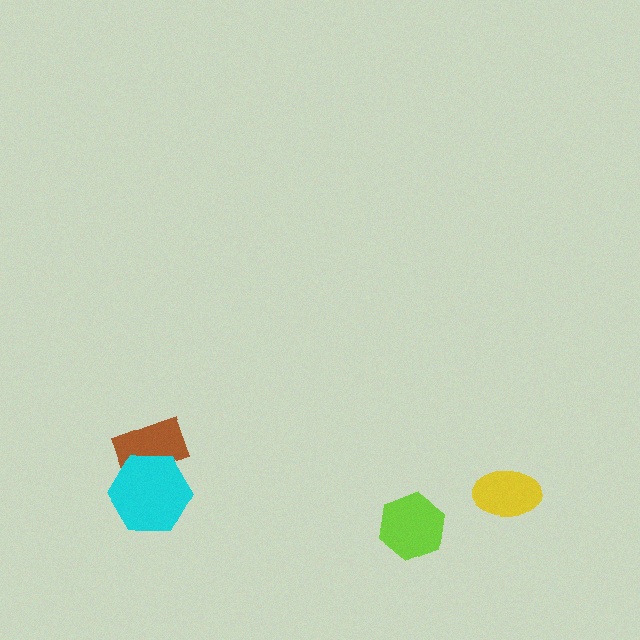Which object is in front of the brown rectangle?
The cyan hexagon is in front of the brown rectangle.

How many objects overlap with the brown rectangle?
1 object overlaps with the brown rectangle.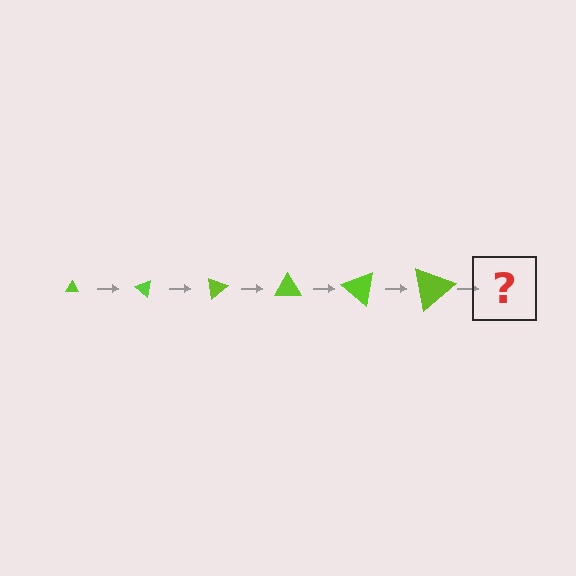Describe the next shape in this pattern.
It should be a triangle, larger than the previous one and rotated 240 degrees from the start.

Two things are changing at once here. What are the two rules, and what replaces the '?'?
The two rules are that the triangle grows larger each step and it rotates 40 degrees each step. The '?' should be a triangle, larger than the previous one and rotated 240 degrees from the start.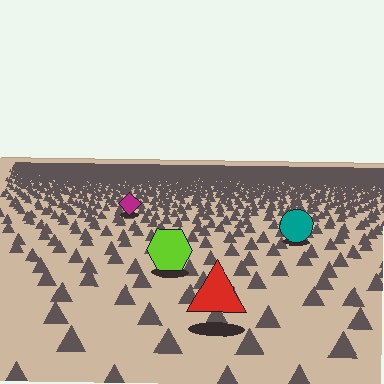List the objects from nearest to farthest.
From nearest to farthest: the red triangle, the lime hexagon, the teal circle, the magenta diamond.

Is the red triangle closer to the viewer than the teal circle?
Yes. The red triangle is closer — you can tell from the texture gradient: the ground texture is coarser near it.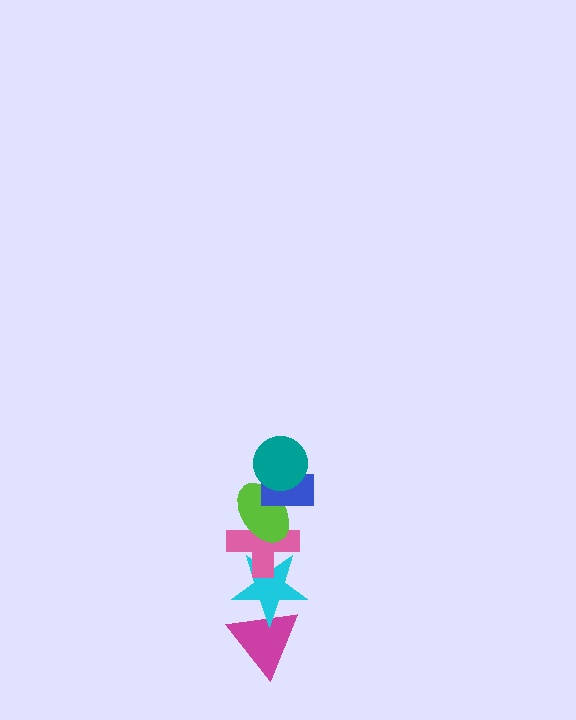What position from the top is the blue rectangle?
The blue rectangle is 2nd from the top.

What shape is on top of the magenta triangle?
The cyan star is on top of the magenta triangle.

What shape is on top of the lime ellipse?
The blue rectangle is on top of the lime ellipse.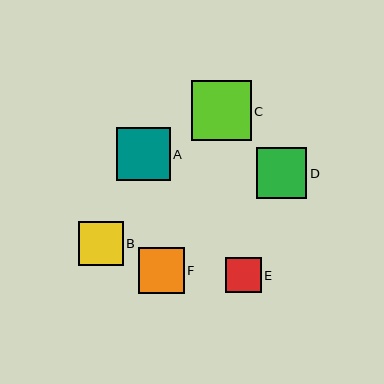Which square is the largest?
Square C is the largest with a size of approximately 60 pixels.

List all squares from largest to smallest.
From largest to smallest: C, A, D, F, B, E.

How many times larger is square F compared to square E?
Square F is approximately 1.3 times the size of square E.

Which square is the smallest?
Square E is the smallest with a size of approximately 35 pixels.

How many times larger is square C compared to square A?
Square C is approximately 1.1 times the size of square A.